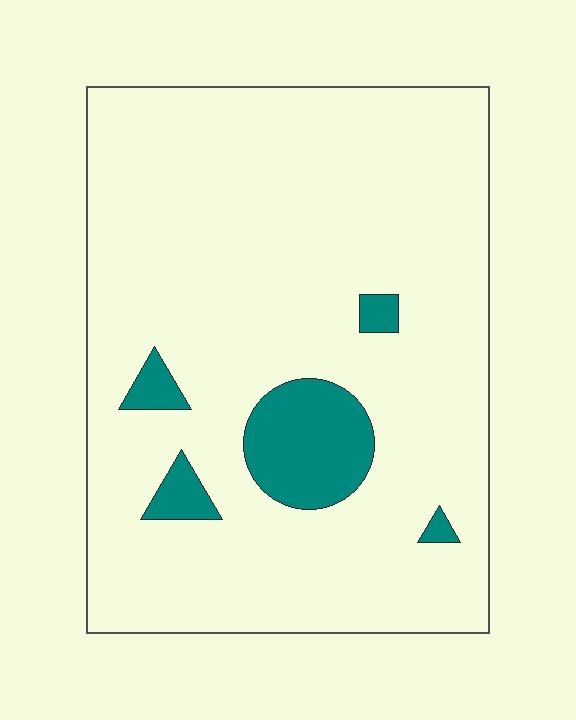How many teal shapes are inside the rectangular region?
5.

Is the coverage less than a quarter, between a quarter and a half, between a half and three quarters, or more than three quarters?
Less than a quarter.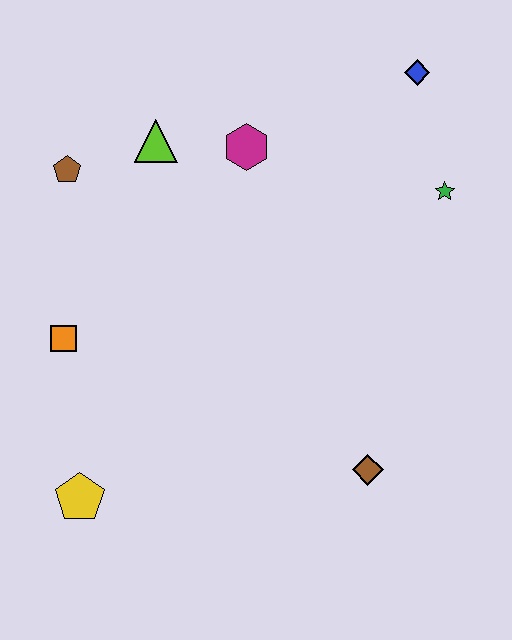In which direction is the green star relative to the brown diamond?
The green star is above the brown diamond.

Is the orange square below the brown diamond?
No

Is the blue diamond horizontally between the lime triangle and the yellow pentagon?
No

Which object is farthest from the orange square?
The blue diamond is farthest from the orange square.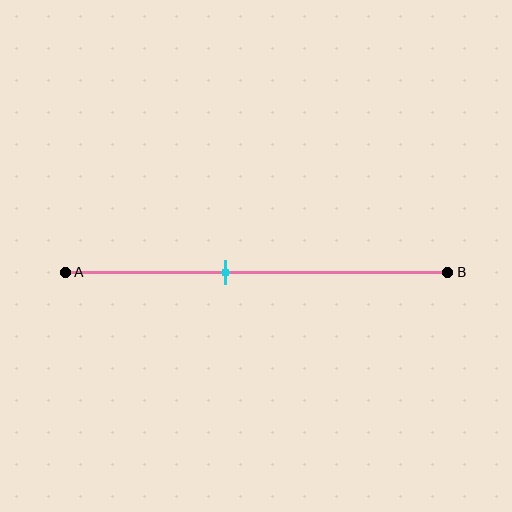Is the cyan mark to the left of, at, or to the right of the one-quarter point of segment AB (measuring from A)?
The cyan mark is to the right of the one-quarter point of segment AB.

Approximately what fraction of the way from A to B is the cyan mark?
The cyan mark is approximately 40% of the way from A to B.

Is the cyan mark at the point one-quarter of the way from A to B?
No, the mark is at about 40% from A, not at the 25% one-quarter point.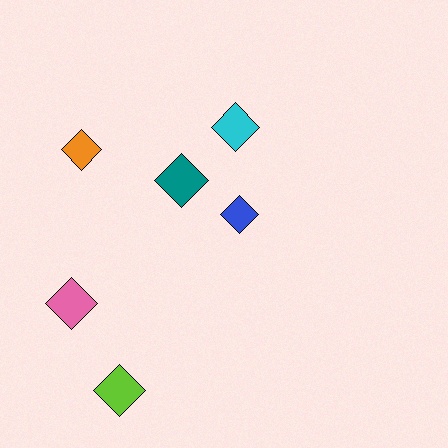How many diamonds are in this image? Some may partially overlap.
There are 6 diamonds.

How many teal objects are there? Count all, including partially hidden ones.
There is 1 teal object.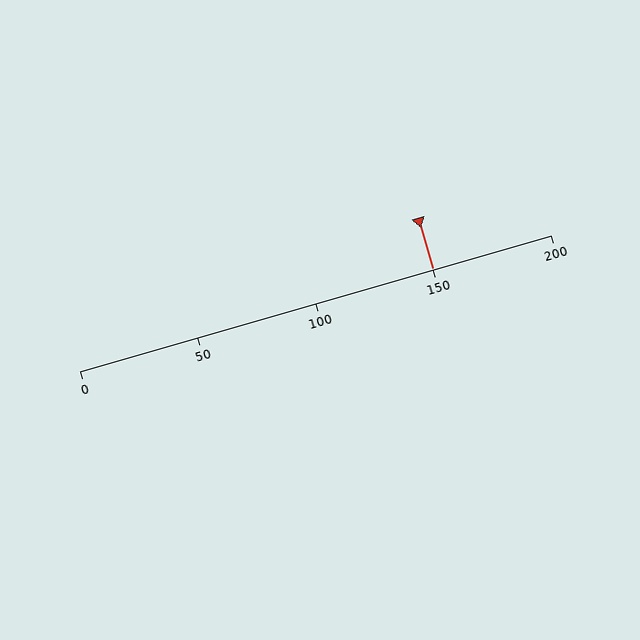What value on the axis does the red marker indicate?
The marker indicates approximately 150.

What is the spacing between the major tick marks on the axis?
The major ticks are spaced 50 apart.